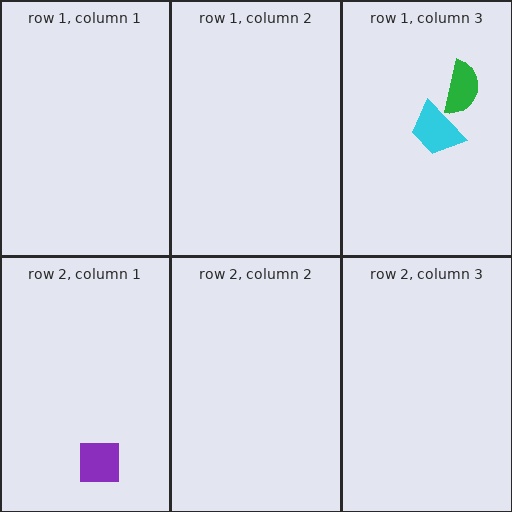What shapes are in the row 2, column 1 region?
The purple square.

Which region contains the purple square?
The row 2, column 1 region.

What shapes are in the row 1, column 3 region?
The green semicircle, the cyan trapezoid.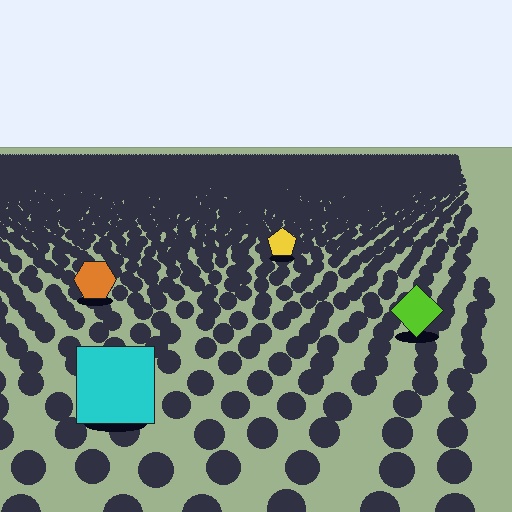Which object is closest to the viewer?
The cyan square is closest. The texture marks near it are larger and more spread out.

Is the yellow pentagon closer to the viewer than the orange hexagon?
No. The orange hexagon is closer — you can tell from the texture gradient: the ground texture is coarser near it.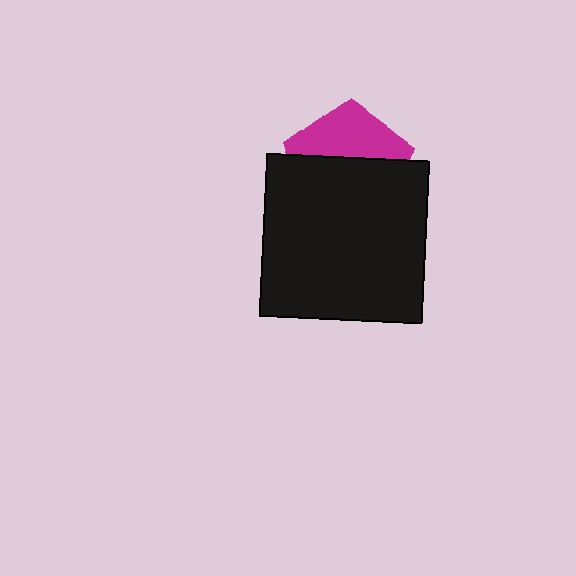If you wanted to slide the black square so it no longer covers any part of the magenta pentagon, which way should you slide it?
Slide it down — that is the most direct way to separate the two shapes.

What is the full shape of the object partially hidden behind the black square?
The partially hidden object is a magenta pentagon.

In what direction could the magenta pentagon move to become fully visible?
The magenta pentagon could move up. That would shift it out from behind the black square entirely.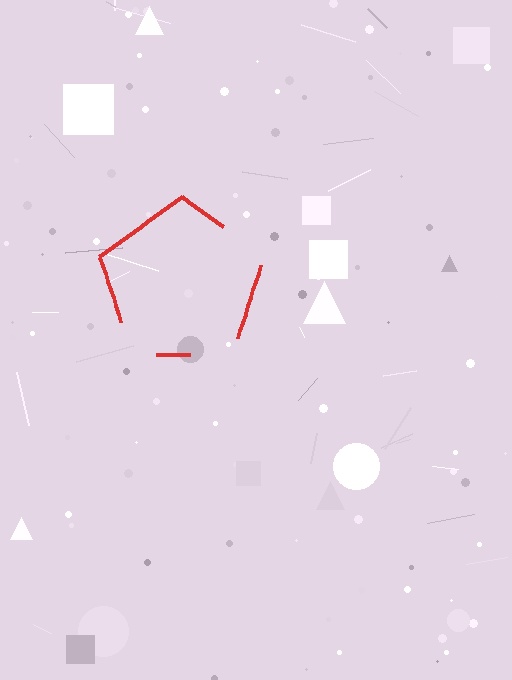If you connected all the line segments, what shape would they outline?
They would outline a pentagon.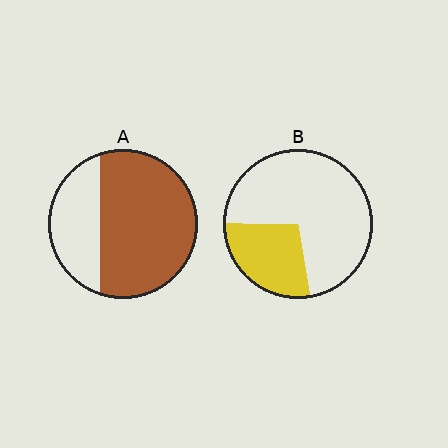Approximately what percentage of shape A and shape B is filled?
A is approximately 70% and B is approximately 30%.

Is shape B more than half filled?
No.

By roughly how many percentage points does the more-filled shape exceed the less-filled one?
By roughly 40 percentage points (A over B).